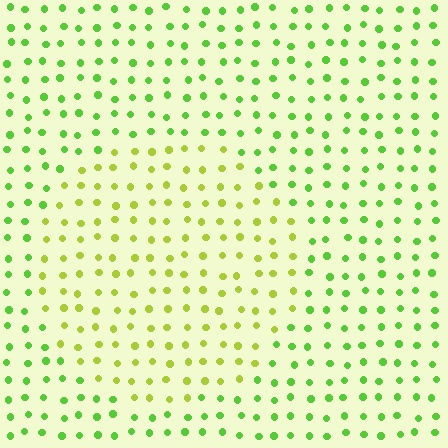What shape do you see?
I see a circle.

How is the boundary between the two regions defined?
The boundary is defined purely by a slight shift in hue (about 34 degrees). Spacing, size, and orientation are identical on both sides.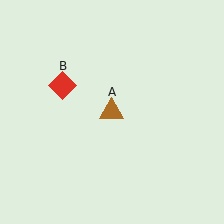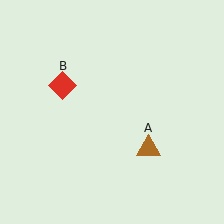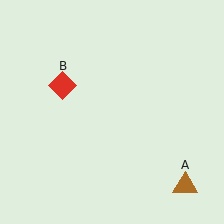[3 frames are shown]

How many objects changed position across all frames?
1 object changed position: brown triangle (object A).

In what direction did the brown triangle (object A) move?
The brown triangle (object A) moved down and to the right.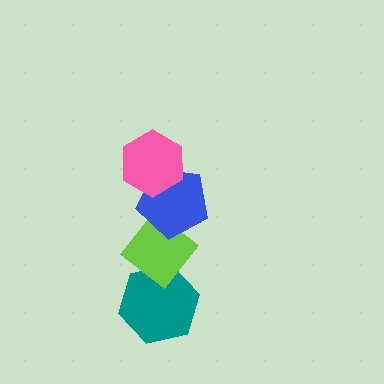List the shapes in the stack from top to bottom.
From top to bottom: the pink hexagon, the blue pentagon, the lime diamond, the teal hexagon.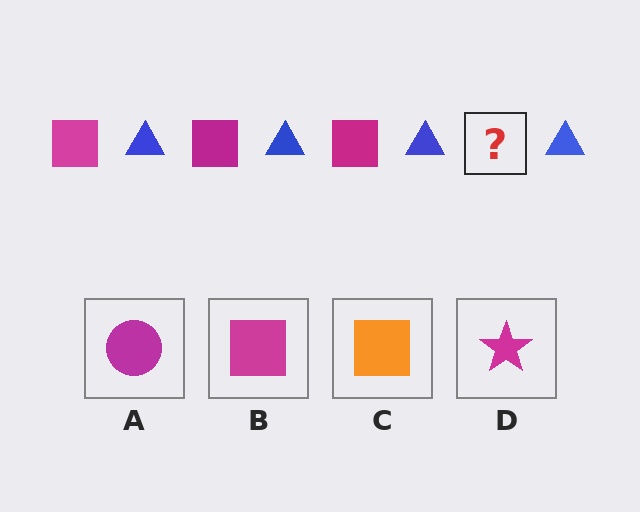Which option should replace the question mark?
Option B.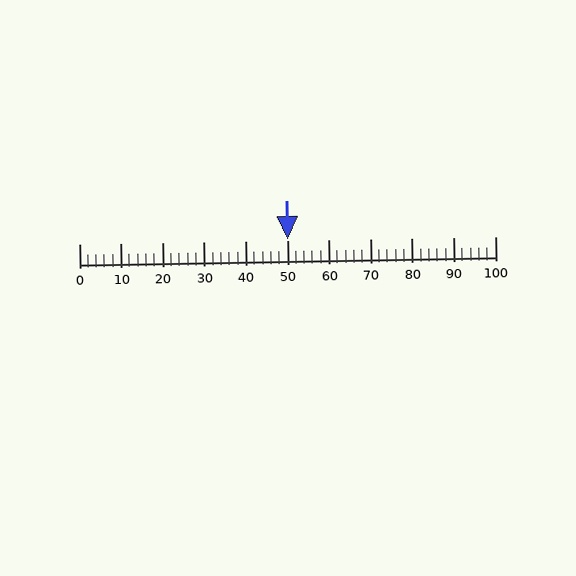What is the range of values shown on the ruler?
The ruler shows values from 0 to 100.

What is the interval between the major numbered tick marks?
The major tick marks are spaced 10 units apart.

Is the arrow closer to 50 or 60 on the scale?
The arrow is closer to 50.